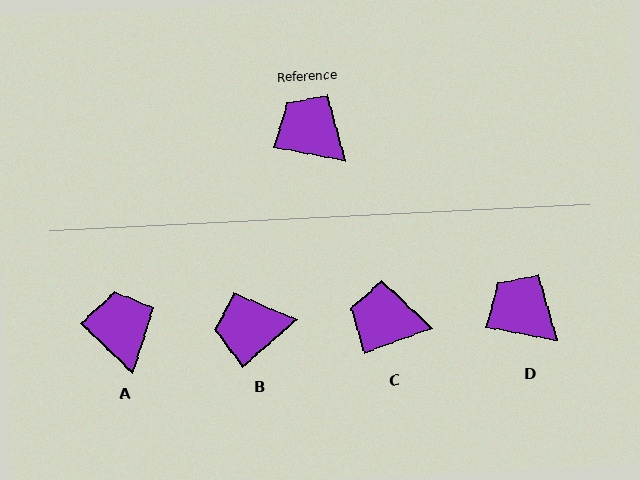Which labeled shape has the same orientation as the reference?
D.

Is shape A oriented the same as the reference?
No, it is off by about 33 degrees.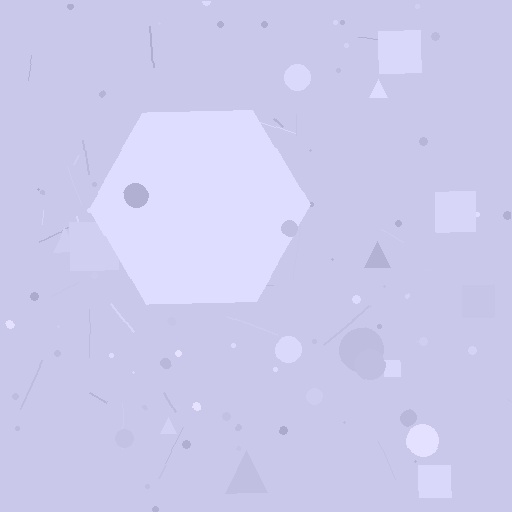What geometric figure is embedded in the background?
A hexagon is embedded in the background.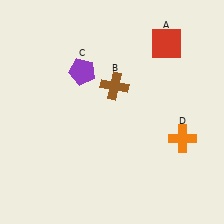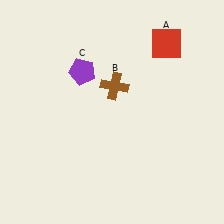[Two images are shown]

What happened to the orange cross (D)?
The orange cross (D) was removed in Image 2. It was in the bottom-right area of Image 1.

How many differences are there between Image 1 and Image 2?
There is 1 difference between the two images.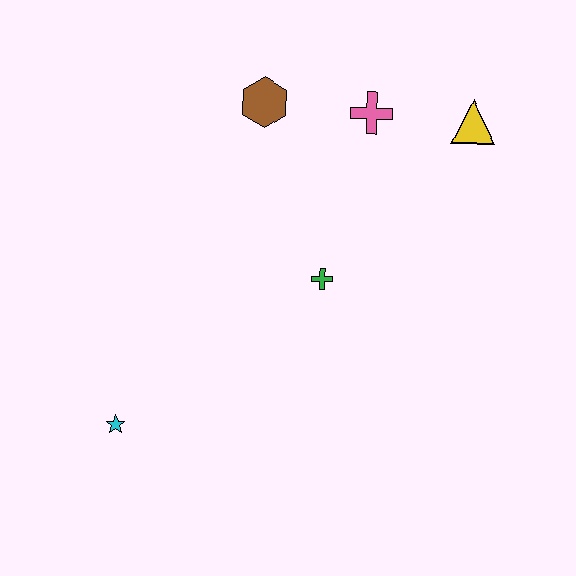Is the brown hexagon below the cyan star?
No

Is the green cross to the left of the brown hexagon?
No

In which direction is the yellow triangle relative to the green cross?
The yellow triangle is above the green cross.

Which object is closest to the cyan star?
The green cross is closest to the cyan star.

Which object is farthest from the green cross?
The cyan star is farthest from the green cross.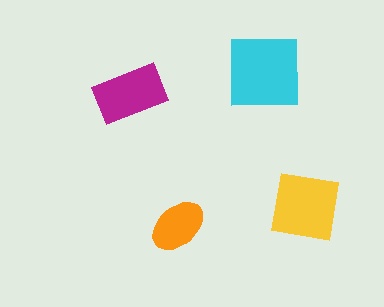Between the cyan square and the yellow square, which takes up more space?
The cyan square.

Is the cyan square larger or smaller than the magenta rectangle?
Larger.